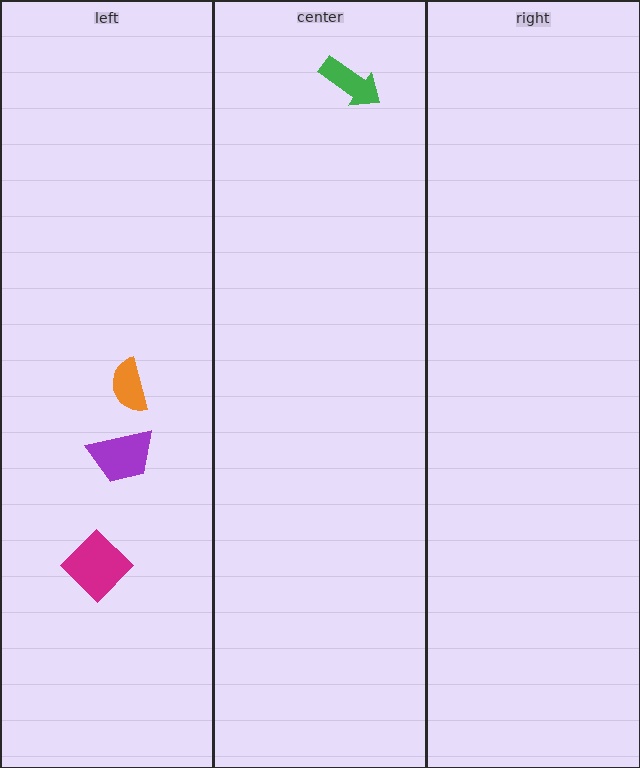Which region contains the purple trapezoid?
The left region.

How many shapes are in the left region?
3.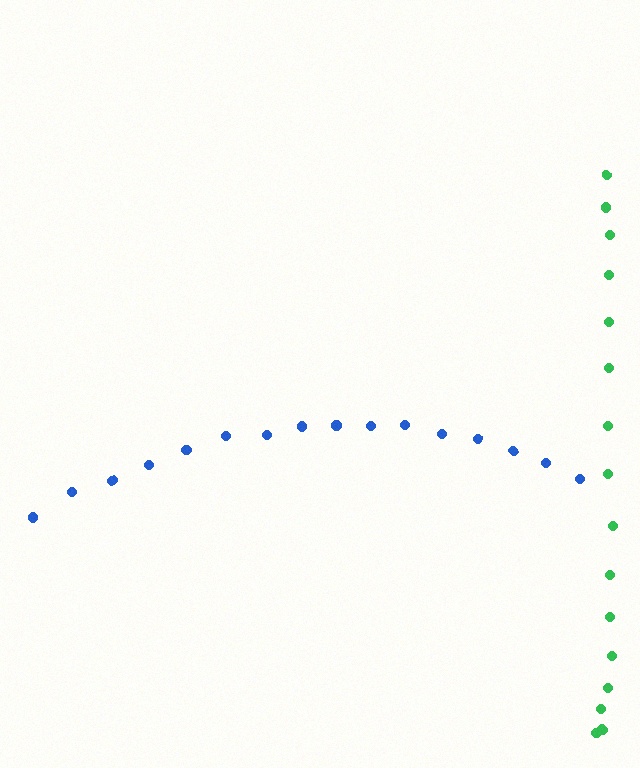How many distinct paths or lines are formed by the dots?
There are 2 distinct paths.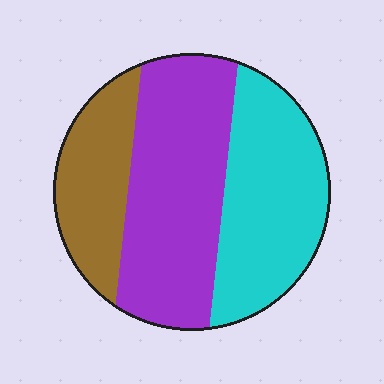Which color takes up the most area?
Purple, at roughly 45%.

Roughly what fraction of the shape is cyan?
Cyan covers 36% of the shape.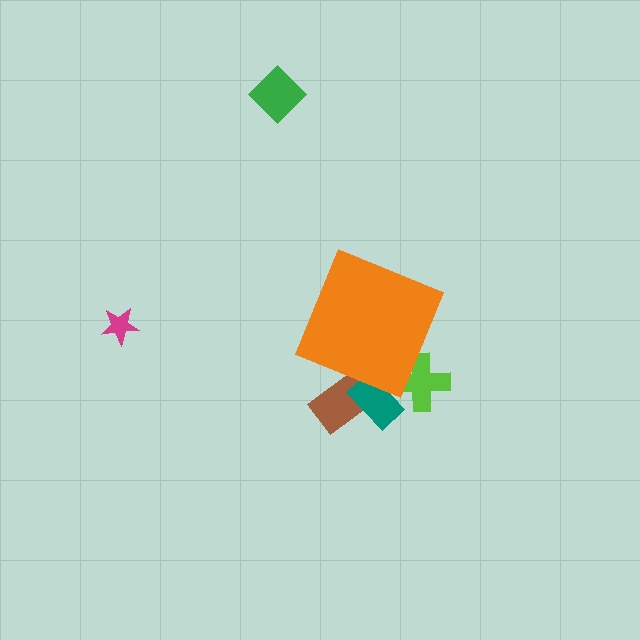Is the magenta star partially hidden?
No, the magenta star is fully visible.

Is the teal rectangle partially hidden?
Yes, the teal rectangle is partially hidden behind the orange diamond.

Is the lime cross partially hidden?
Yes, the lime cross is partially hidden behind the orange diamond.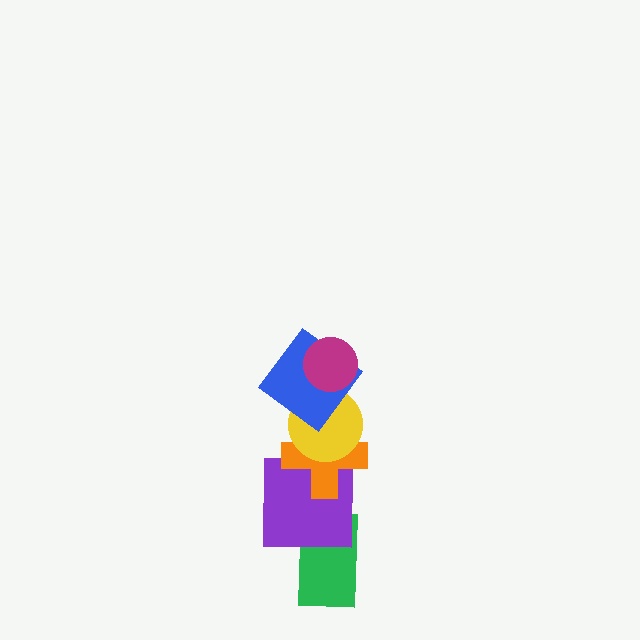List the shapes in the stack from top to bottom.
From top to bottom: the magenta circle, the blue diamond, the yellow circle, the orange cross, the purple square, the green rectangle.